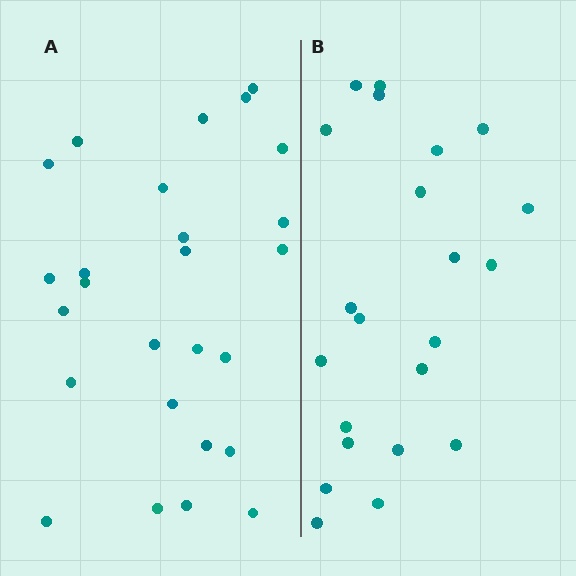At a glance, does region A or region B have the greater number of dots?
Region A (the left region) has more dots.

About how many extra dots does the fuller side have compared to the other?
Region A has about 4 more dots than region B.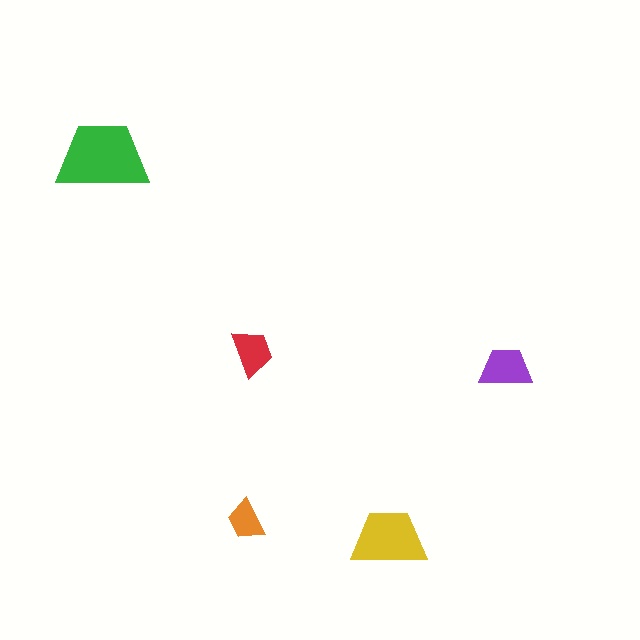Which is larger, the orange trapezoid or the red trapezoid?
The red one.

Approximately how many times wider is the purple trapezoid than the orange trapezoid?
About 1.5 times wider.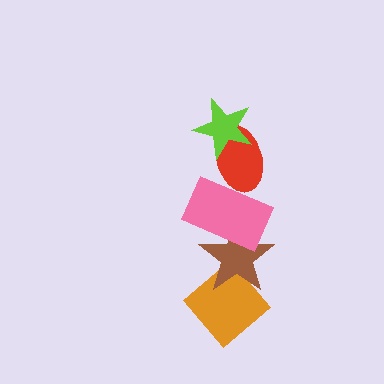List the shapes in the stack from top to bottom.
From top to bottom: the lime star, the red ellipse, the pink rectangle, the brown star, the orange diamond.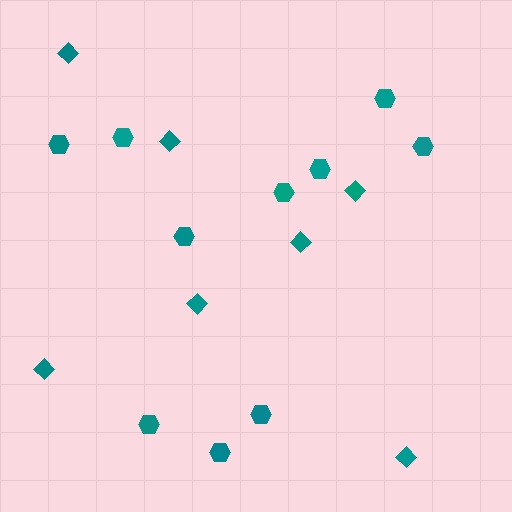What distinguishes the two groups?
There are 2 groups: one group of diamonds (7) and one group of hexagons (10).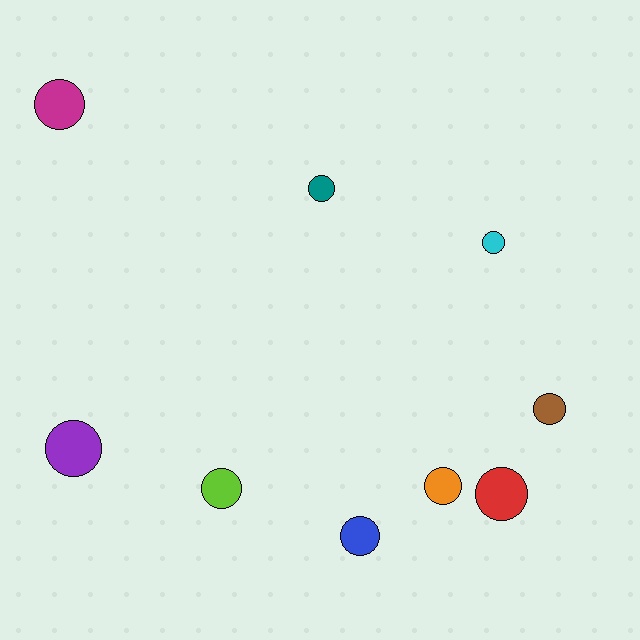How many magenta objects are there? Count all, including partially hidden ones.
There is 1 magenta object.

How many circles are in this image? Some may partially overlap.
There are 9 circles.